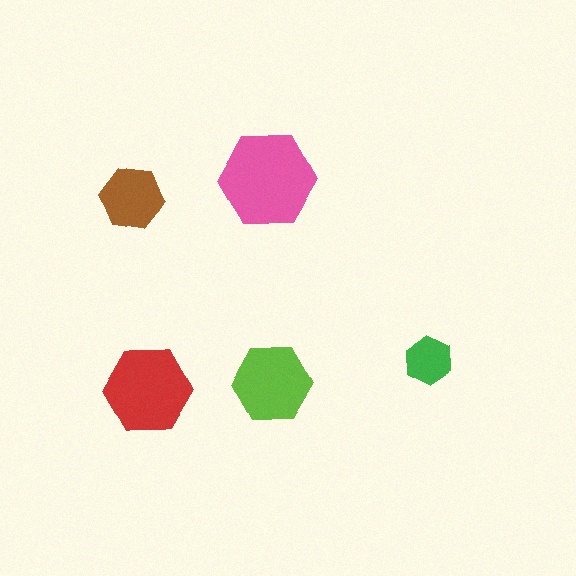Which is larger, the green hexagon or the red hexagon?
The red one.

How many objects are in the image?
There are 5 objects in the image.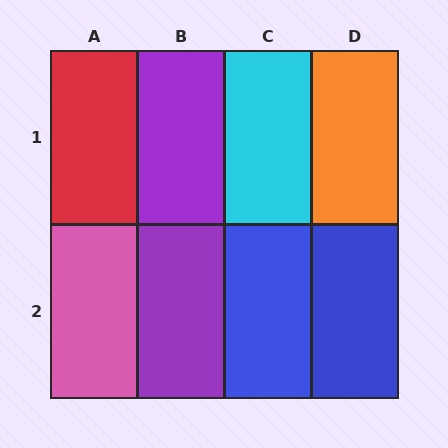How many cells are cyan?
1 cell is cyan.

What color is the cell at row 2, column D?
Blue.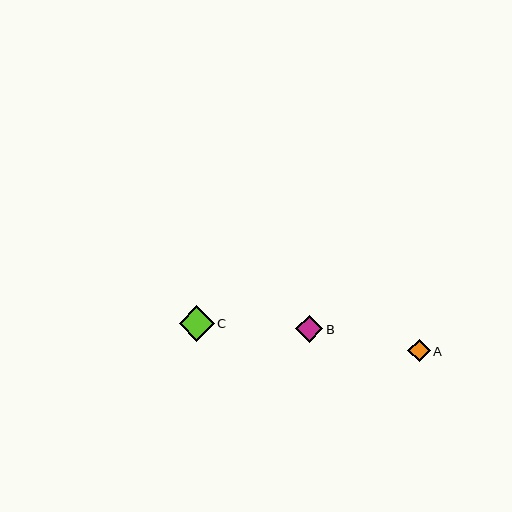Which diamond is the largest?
Diamond C is the largest with a size of approximately 35 pixels.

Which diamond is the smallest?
Diamond A is the smallest with a size of approximately 22 pixels.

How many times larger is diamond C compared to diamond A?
Diamond C is approximately 1.6 times the size of diamond A.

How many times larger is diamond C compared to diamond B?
Diamond C is approximately 1.3 times the size of diamond B.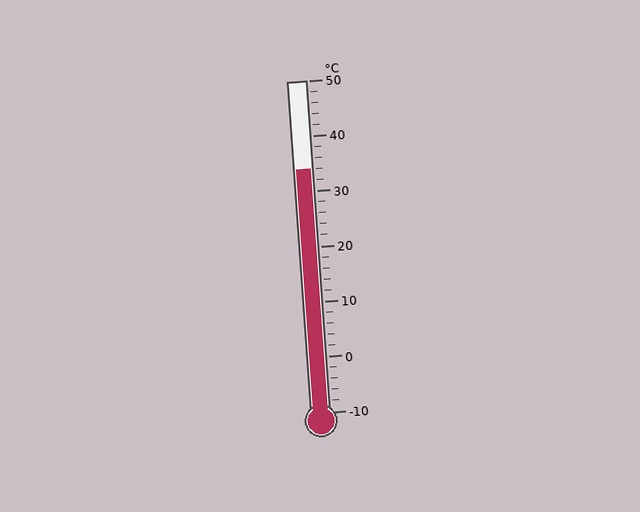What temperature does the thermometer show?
The thermometer shows approximately 34°C.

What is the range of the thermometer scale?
The thermometer scale ranges from -10°C to 50°C.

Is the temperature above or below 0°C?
The temperature is above 0°C.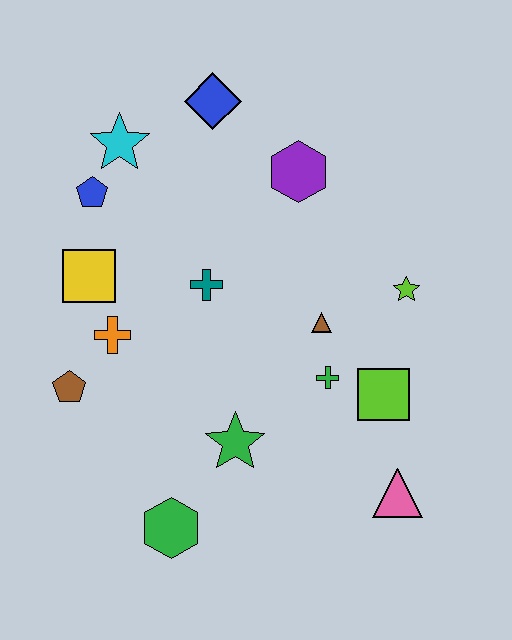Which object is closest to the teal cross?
The orange cross is closest to the teal cross.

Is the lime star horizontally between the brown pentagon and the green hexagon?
No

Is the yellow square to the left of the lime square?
Yes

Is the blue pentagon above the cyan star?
No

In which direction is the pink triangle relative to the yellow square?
The pink triangle is to the right of the yellow square.